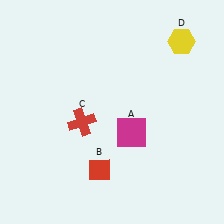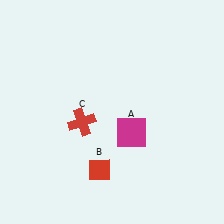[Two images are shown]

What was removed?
The yellow hexagon (D) was removed in Image 2.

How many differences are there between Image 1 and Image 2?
There is 1 difference between the two images.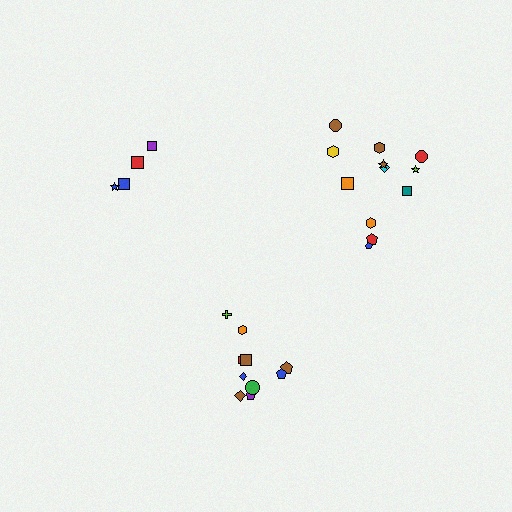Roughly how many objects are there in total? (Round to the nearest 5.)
Roughly 25 objects in total.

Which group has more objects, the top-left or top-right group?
The top-right group.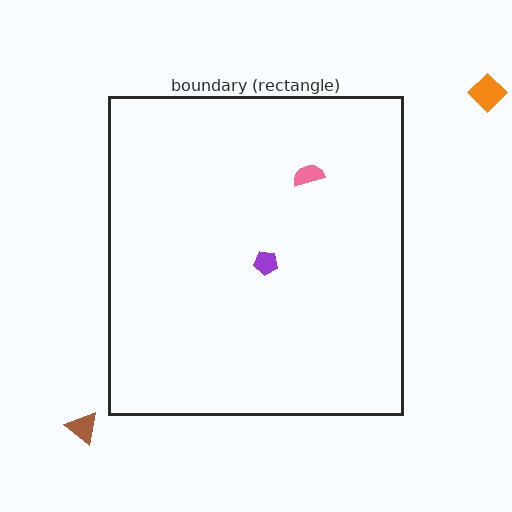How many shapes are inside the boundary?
2 inside, 2 outside.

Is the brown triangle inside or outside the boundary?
Outside.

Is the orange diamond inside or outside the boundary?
Outside.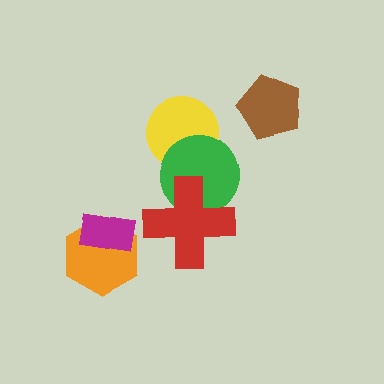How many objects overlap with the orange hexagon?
1 object overlaps with the orange hexagon.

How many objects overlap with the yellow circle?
1 object overlaps with the yellow circle.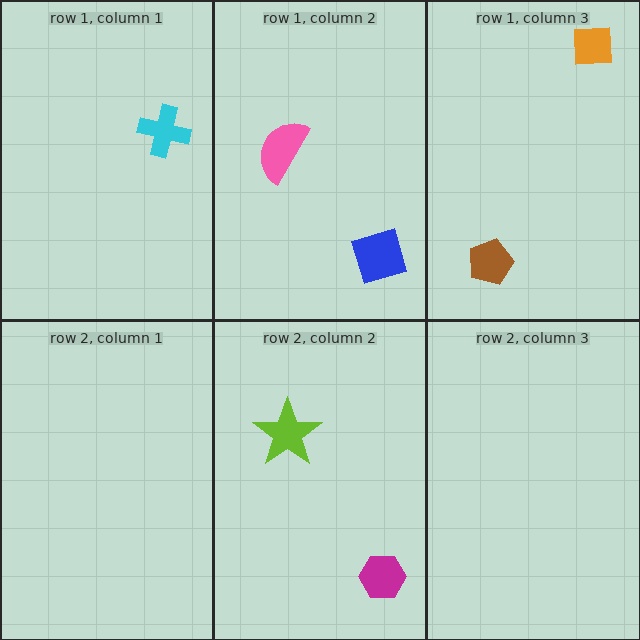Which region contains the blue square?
The row 1, column 2 region.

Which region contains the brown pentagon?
The row 1, column 3 region.